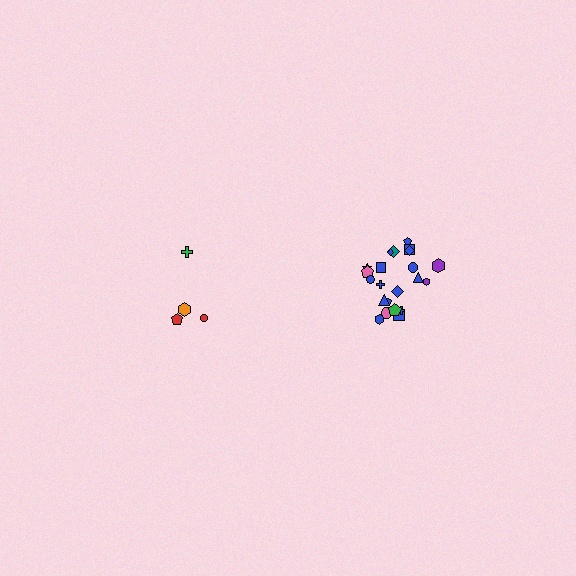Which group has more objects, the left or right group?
The right group.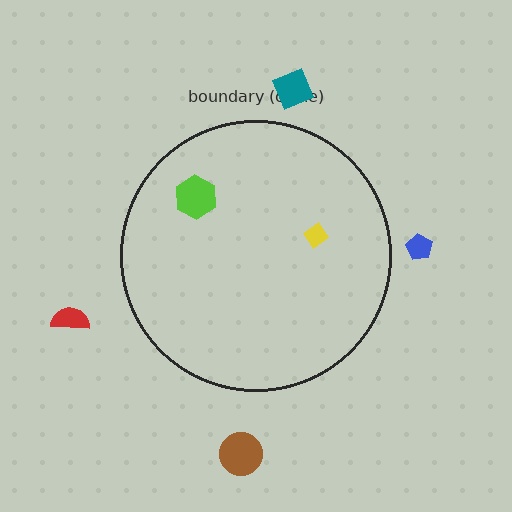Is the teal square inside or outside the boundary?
Outside.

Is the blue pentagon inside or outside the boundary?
Outside.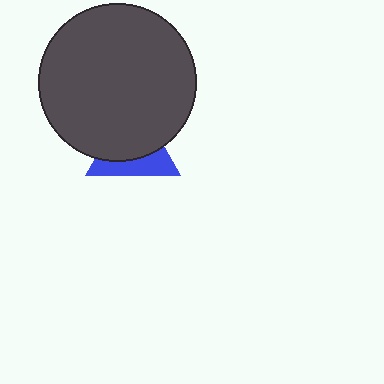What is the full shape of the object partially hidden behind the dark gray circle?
The partially hidden object is a blue triangle.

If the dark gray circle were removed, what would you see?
You would see the complete blue triangle.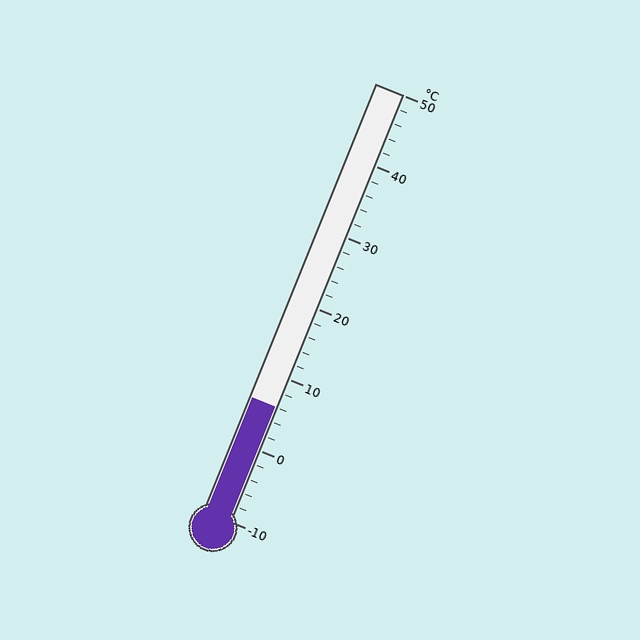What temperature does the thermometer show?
The thermometer shows approximately 6°C.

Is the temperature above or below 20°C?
The temperature is below 20°C.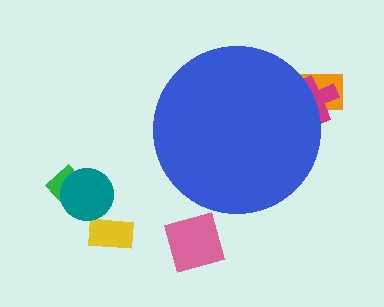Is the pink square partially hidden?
No, the pink square is fully visible.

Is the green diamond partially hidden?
No, the green diamond is fully visible.